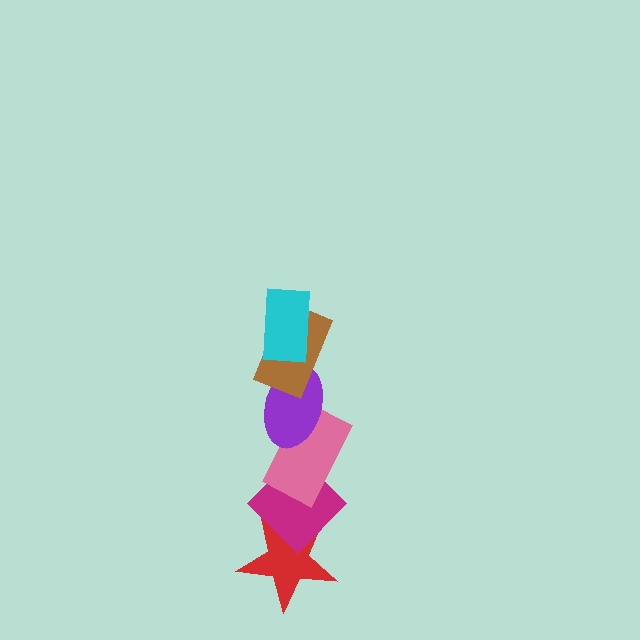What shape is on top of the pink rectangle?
The purple ellipse is on top of the pink rectangle.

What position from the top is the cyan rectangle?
The cyan rectangle is 1st from the top.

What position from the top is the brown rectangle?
The brown rectangle is 2nd from the top.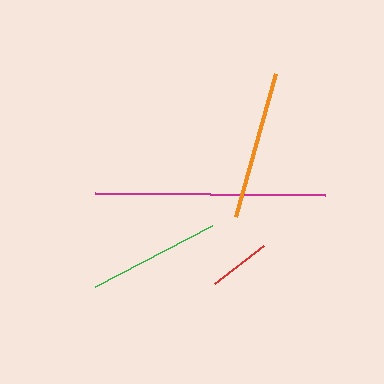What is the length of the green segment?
The green segment is approximately 133 pixels long.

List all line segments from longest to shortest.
From longest to shortest: magenta, orange, green, red.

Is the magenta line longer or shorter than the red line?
The magenta line is longer than the red line.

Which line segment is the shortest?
The red line is the shortest at approximately 62 pixels.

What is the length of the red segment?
The red segment is approximately 62 pixels long.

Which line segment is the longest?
The magenta line is the longest at approximately 230 pixels.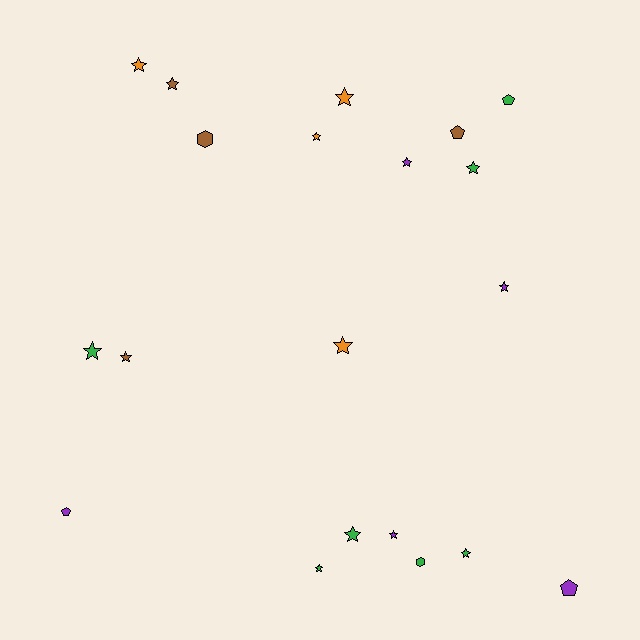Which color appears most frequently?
Green, with 7 objects.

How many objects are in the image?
There are 20 objects.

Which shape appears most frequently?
Star, with 14 objects.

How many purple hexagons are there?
There are no purple hexagons.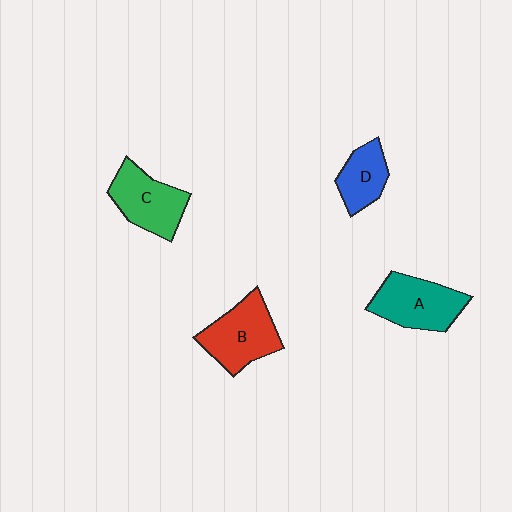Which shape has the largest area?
Shape B (red).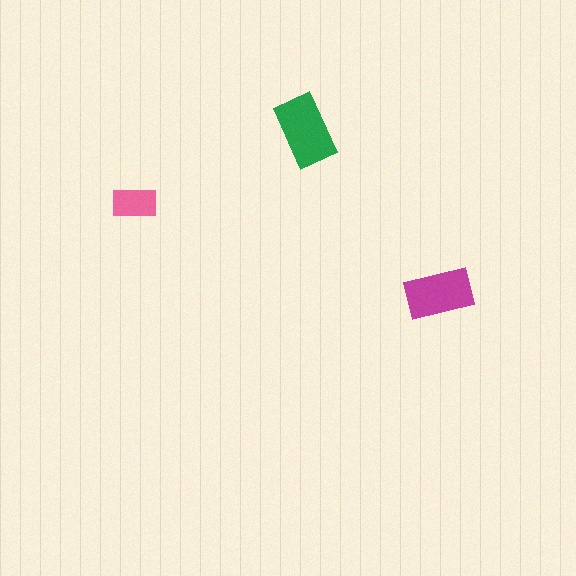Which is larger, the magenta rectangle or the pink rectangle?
The magenta one.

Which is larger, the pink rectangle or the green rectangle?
The green one.